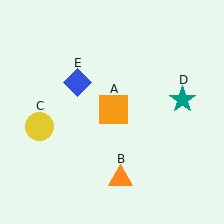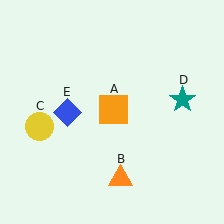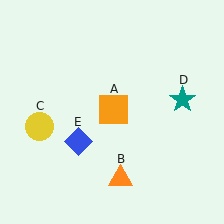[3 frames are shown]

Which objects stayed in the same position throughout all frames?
Orange square (object A) and orange triangle (object B) and yellow circle (object C) and teal star (object D) remained stationary.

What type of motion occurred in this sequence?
The blue diamond (object E) rotated counterclockwise around the center of the scene.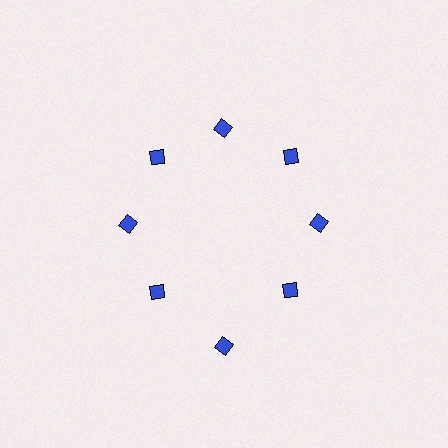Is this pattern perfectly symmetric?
No. The 8 blue diamonds are arranged in a ring, but one element near the 6 o'clock position is pushed outward from the center, breaking the 8-fold rotational symmetry.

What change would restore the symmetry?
The symmetry would be restored by moving it inward, back onto the ring so that all 8 diamonds sit at equal angles and equal distance from the center.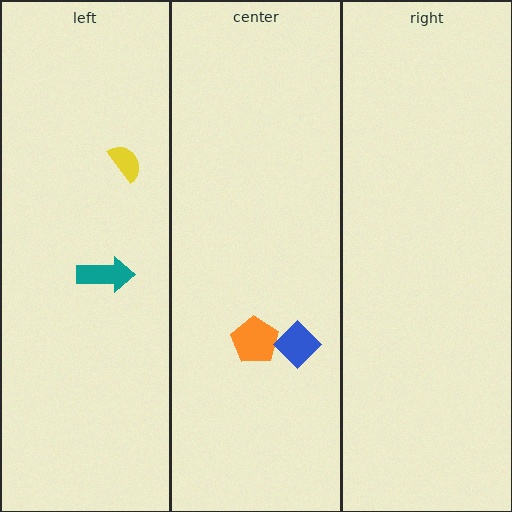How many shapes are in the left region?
2.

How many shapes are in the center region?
2.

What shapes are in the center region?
The orange pentagon, the blue diamond.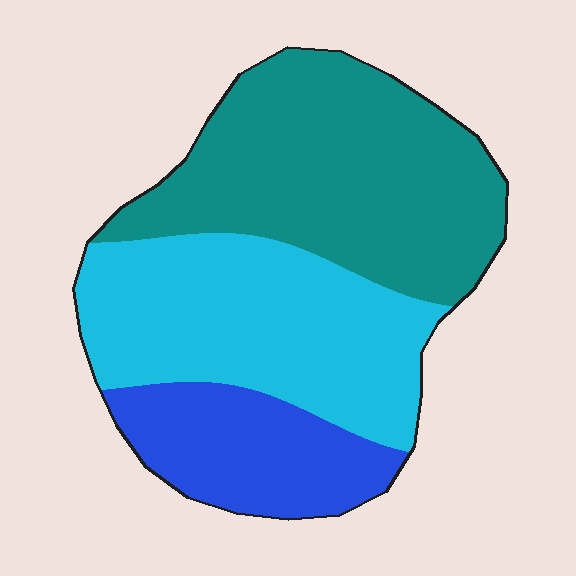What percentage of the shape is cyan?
Cyan covers roughly 35% of the shape.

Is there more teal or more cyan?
Teal.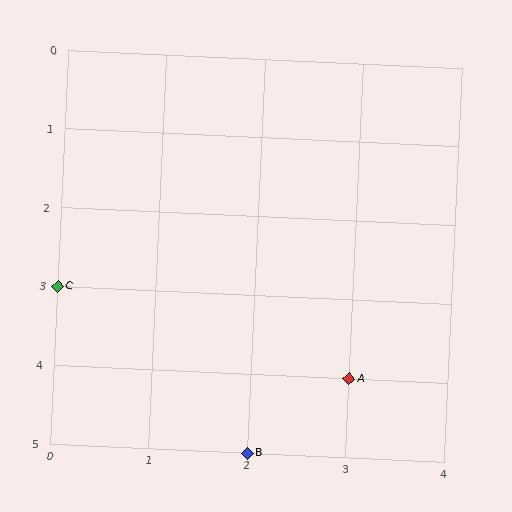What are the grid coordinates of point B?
Point B is at grid coordinates (2, 5).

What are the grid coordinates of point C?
Point C is at grid coordinates (0, 3).